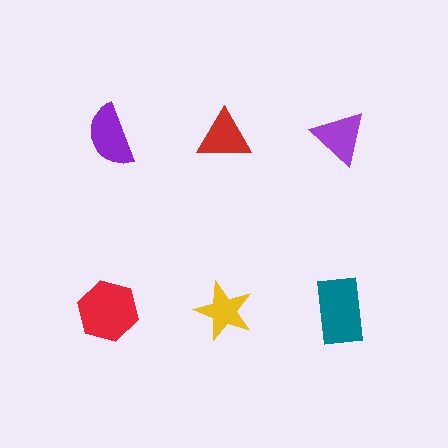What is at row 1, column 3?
A purple triangle.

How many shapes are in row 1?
3 shapes.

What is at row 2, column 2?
A yellow star.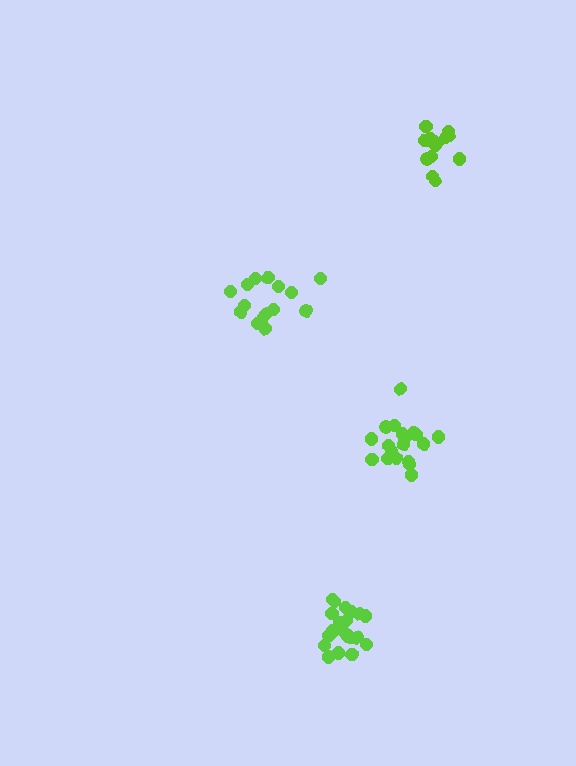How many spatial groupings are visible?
There are 4 spatial groupings.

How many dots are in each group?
Group 1: 14 dots, Group 2: 20 dots, Group 3: 20 dots, Group 4: 15 dots (69 total).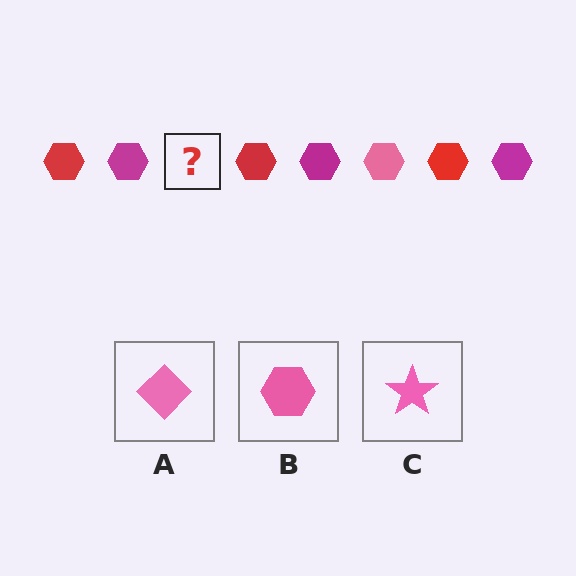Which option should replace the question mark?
Option B.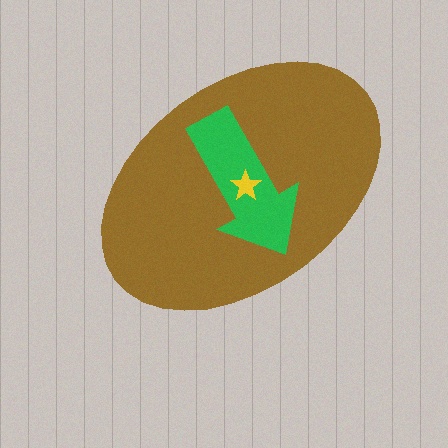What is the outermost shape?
The brown ellipse.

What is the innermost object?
The yellow star.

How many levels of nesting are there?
3.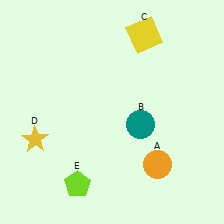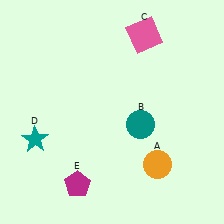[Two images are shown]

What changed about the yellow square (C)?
In Image 1, C is yellow. In Image 2, it changed to pink.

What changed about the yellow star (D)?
In Image 1, D is yellow. In Image 2, it changed to teal.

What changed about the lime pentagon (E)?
In Image 1, E is lime. In Image 2, it changed to magenta.